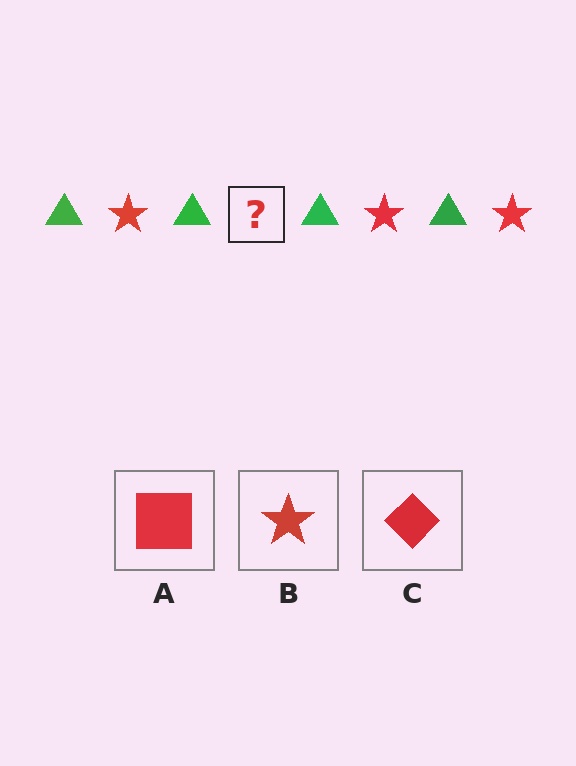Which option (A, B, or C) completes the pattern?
B.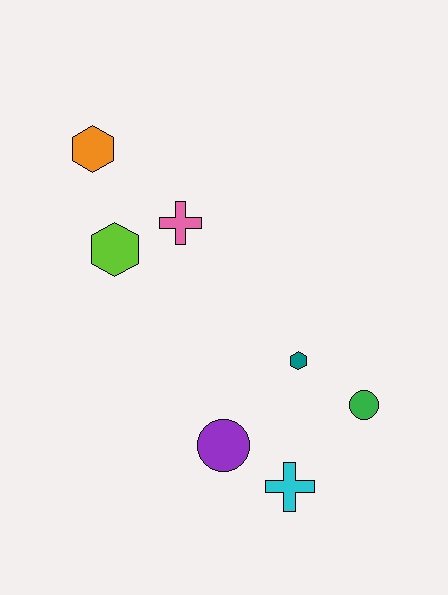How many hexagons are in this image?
There are 3 hexagons.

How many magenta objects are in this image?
There are no magenta objects.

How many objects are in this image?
There are 7 objects.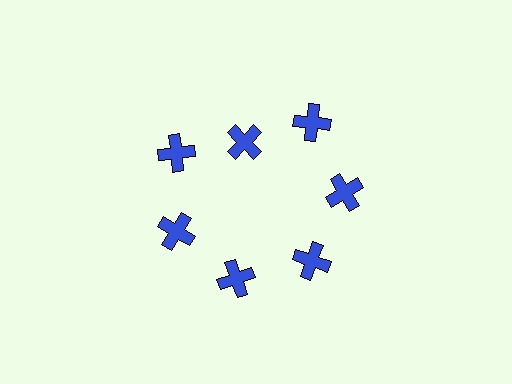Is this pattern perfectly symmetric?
No. The 7 blue crosses are arranged in a ring, but one element near the 12 o'clock position is pulled inward toward the center, breaking the 7-fold rotational symmetry.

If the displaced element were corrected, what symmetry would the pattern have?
It would have 7-fold rotational symmetry — the pattern would map onto itself every 51 degrees.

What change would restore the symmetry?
The symmetry would be restored by moving it outward, back onto the ring so that all 7 crosses sit at equal angles and equal distance from the center.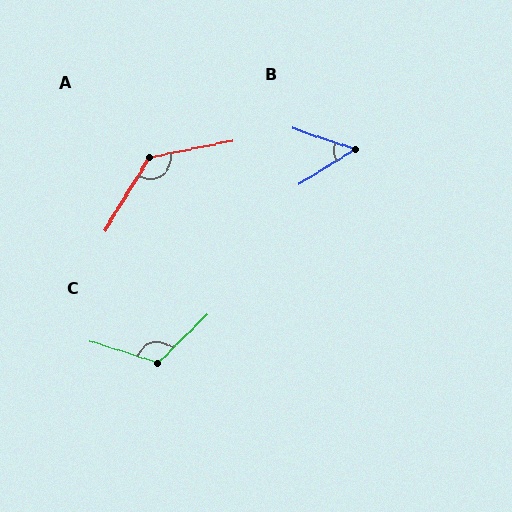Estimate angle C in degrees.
Approximately 118 degrees.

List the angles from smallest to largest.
B (51°), C (118°), A (133°).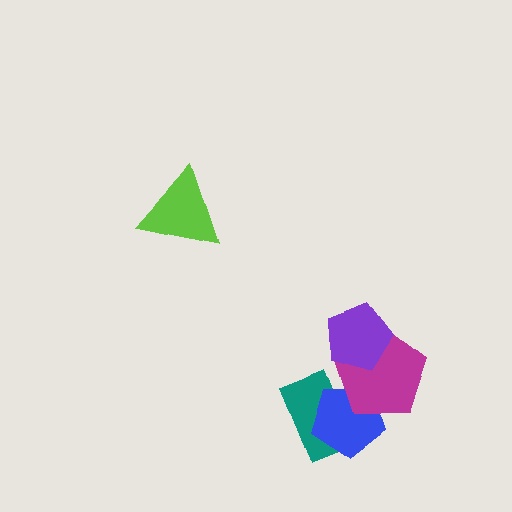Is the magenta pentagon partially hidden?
Yes, it is partially covered by another shape.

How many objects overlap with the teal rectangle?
2 objects overlap with the teal rectangle.